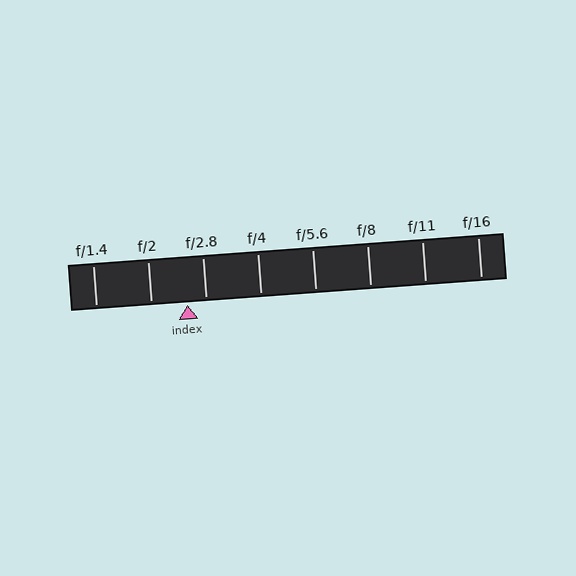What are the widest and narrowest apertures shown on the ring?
The widest aperture shown is f/1.4 and the narrowest is f/16.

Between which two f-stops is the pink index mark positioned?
The index mark is between f/2 and f/2.8.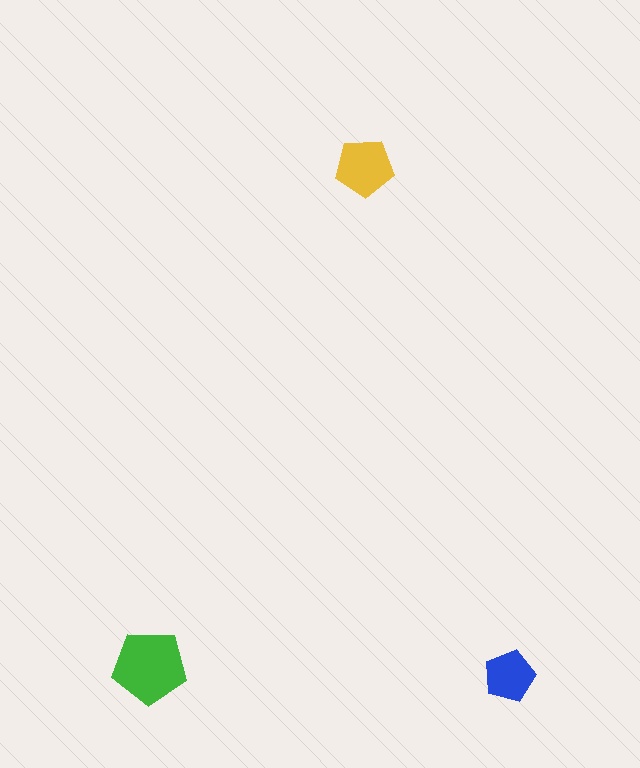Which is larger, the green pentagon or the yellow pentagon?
The green one.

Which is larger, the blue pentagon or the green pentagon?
The green one.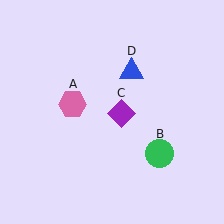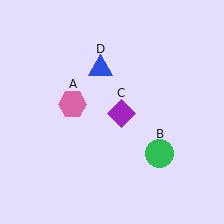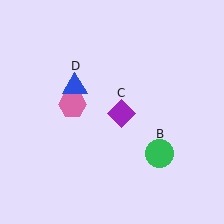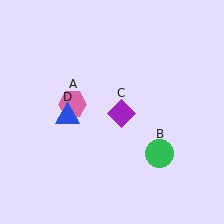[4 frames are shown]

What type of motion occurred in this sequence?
The blue triangle (object D) rotated counterclockwise around the center of the scene.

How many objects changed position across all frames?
1 object changed position: blue triangle (object D).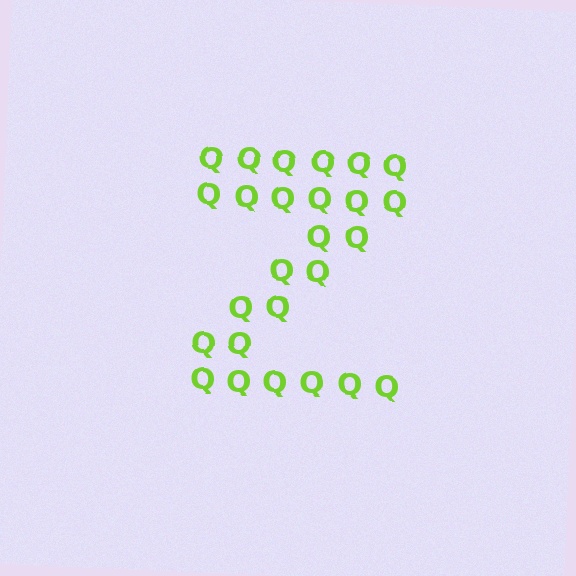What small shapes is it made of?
It is made of small letter Q's.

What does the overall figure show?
The overall figure shows the letter Z.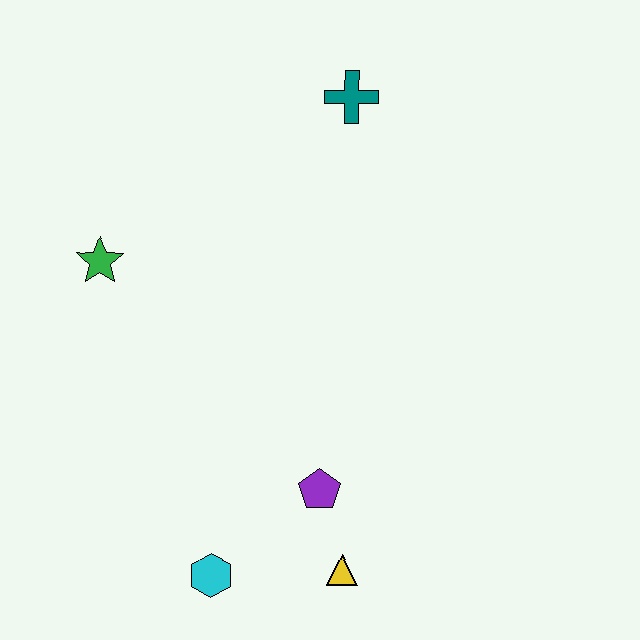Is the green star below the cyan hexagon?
No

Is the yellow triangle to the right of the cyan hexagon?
Yes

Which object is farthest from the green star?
The yellow triangle is farthest from the green star.